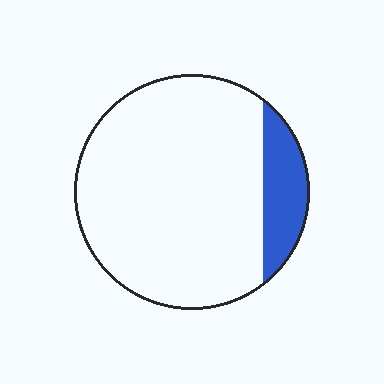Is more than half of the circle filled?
No.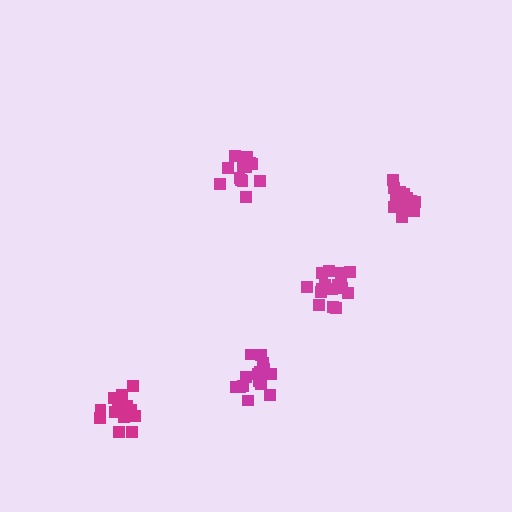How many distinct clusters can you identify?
There are 5 distinct clusters.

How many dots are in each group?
Group 1: 16 dots, Group 2: 16 dots, Group 3: 14 dots, Group 4: 15 dots, Group 5: 16 dots (77 total).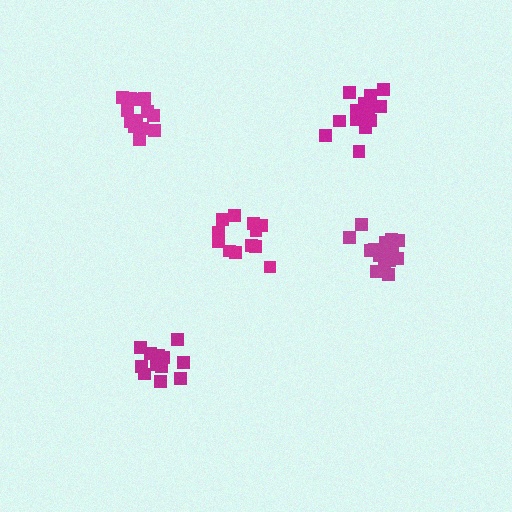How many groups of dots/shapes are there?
There are 5 groups.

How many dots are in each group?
Group 1: 17 dots, Group 2: 16 dots, Group 3: 12 dots, Group 4: 14 dots, Group 5: 12 dots (71 total).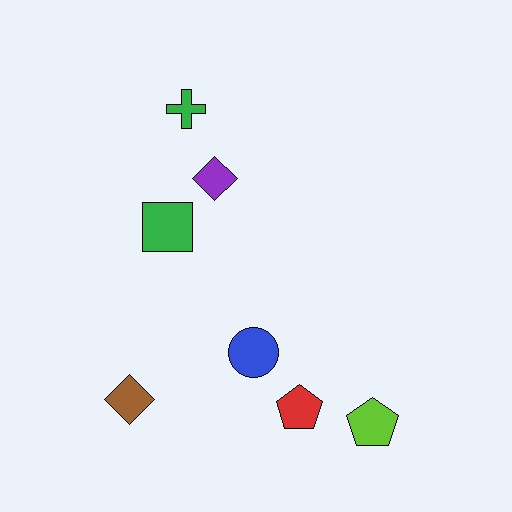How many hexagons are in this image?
There are no hexagons.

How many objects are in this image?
There are 7 objects.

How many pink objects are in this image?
There are no pink objects.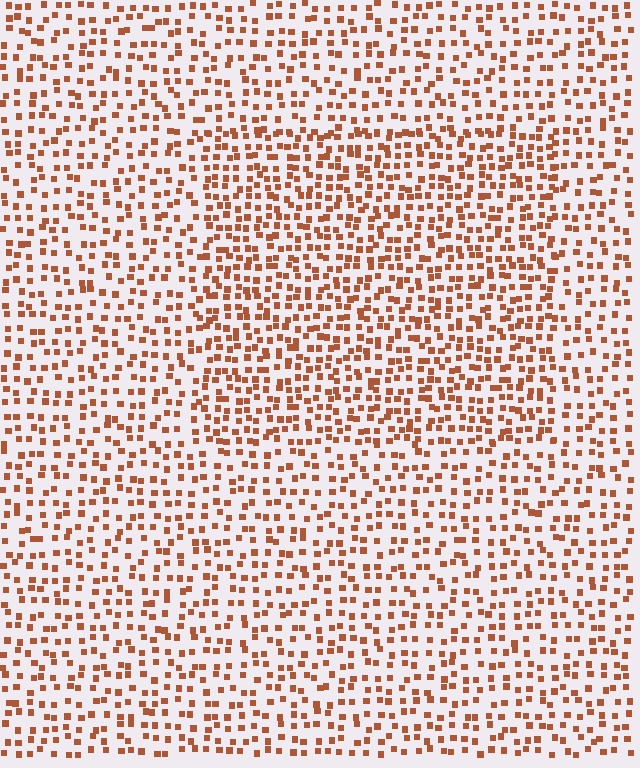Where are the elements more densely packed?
The elements are more densely packed inside the rectangle boundary.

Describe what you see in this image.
The image contains small brown elements arranged at two different densities. A rectangle-shaped region is visible where the elements are more densely packed than the surrounding area.